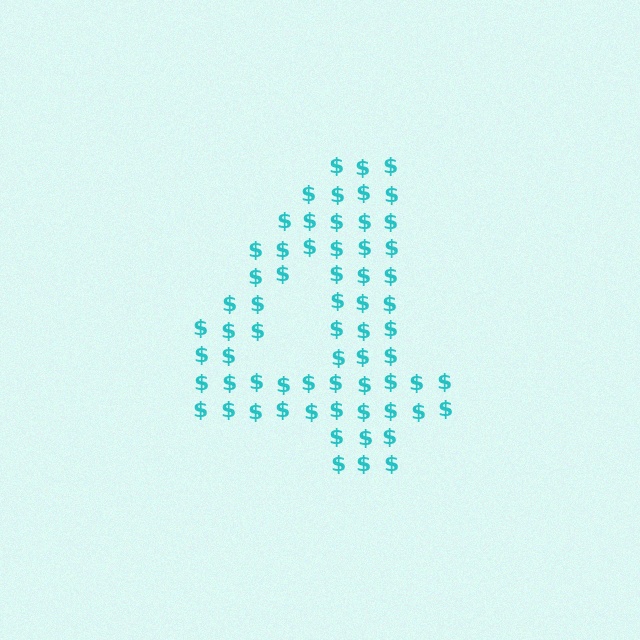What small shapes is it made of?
It is made of small dollar signs.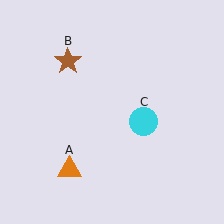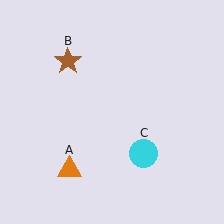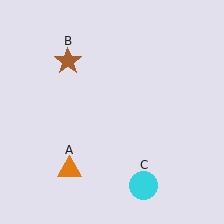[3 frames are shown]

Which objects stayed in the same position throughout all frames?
Orange triangle (object A) and brown star (object B) remained stationary.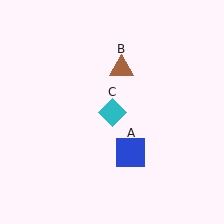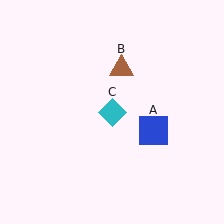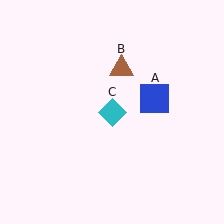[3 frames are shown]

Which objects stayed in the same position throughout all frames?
Brown triangle (object B) and cyan diamond (object C) remained stationary.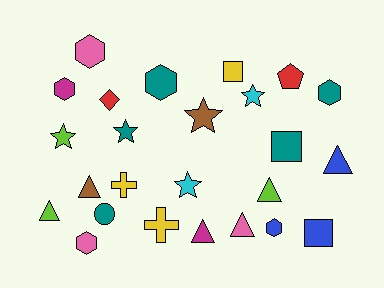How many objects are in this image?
There are 25 objects.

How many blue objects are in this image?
There are 3 blue objects.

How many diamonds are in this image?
There is 1 diamond.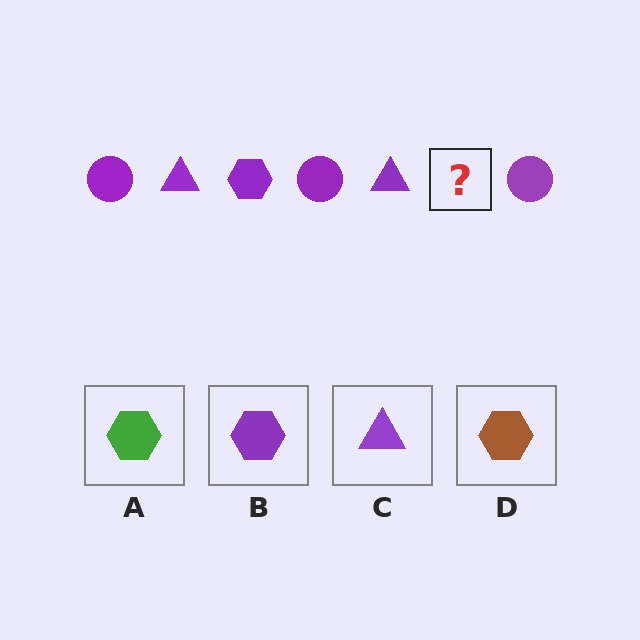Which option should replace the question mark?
Option B.